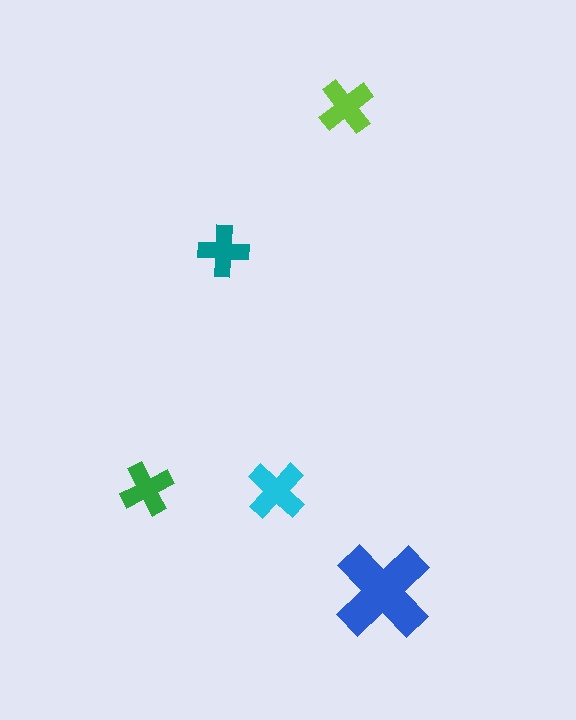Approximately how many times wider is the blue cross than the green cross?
About 2 times wider.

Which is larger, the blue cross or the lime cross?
The blue one.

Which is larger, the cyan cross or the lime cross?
The cyan one.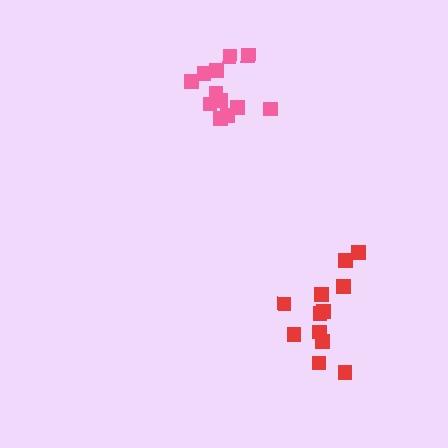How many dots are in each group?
Group 1: 12 dots, Group 2: 12 dots (24 total).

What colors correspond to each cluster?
The clusters are colored: pink, red.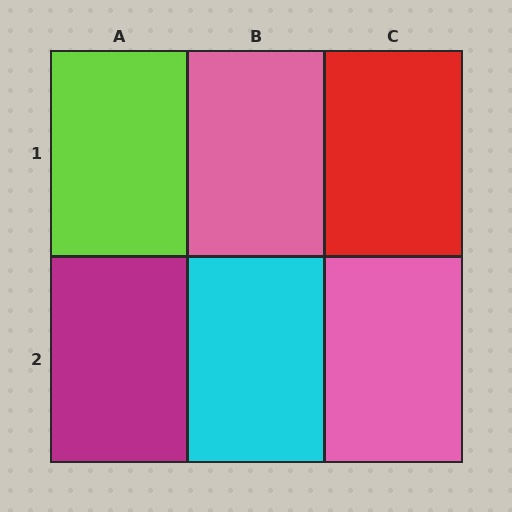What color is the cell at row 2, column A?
Magenta.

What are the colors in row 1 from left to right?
Lime, pink, red.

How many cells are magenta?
1 cell is magenta.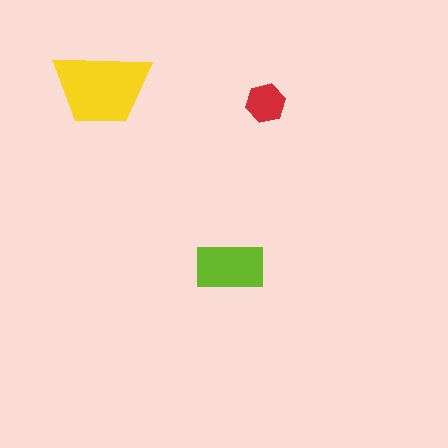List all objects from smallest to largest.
The red hexagon, the lime rectangle, the yellow trapezoid.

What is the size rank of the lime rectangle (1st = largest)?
2nd.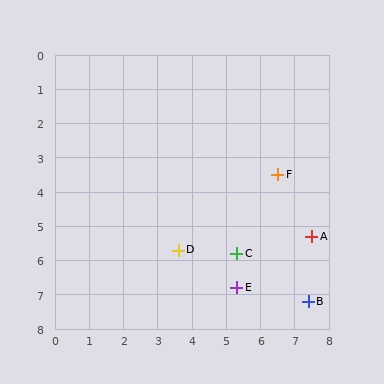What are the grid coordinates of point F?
Point F is at approximately (6.5, 3.5).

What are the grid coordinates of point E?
Point E is at approximately (5.3, 6.8).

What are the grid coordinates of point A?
Point A is at approximately (7.5, 5.3).